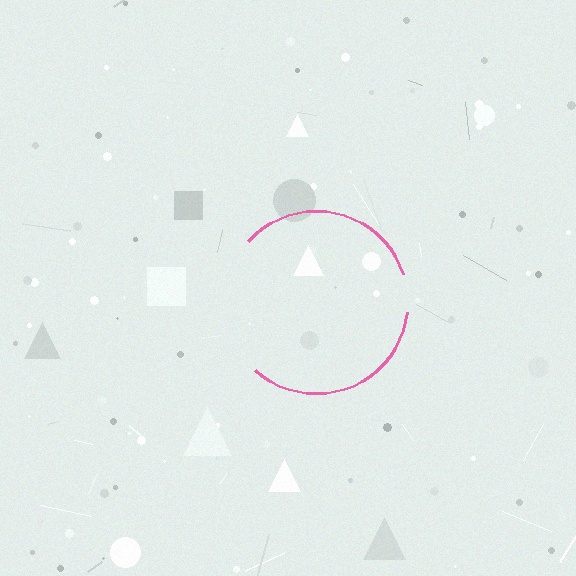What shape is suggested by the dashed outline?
The dashed outline suggests a circle.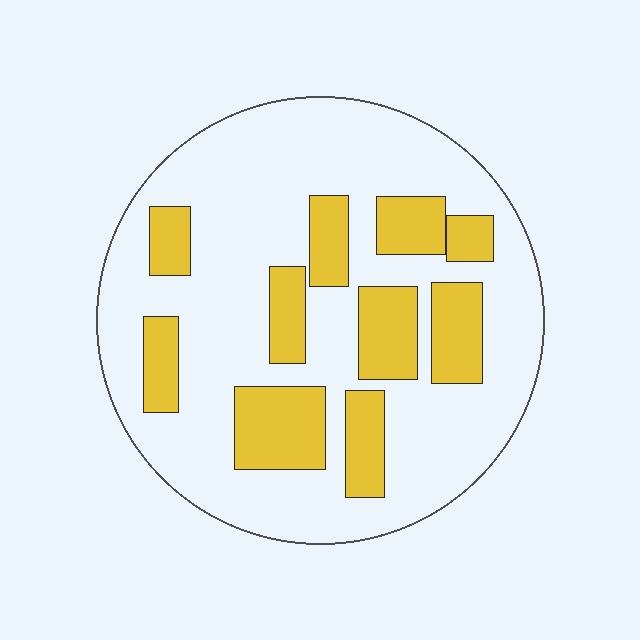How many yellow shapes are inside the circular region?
10.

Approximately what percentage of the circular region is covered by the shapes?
Approximately 25%.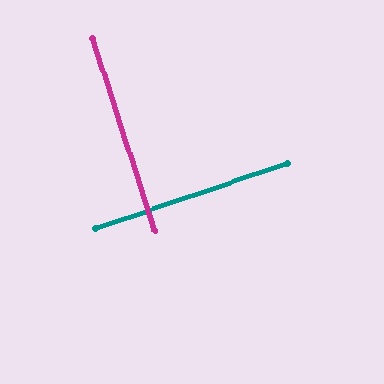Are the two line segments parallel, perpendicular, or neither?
Perpendicular — they meet at approximately 89°.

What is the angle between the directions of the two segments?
Approximately 89 degrees.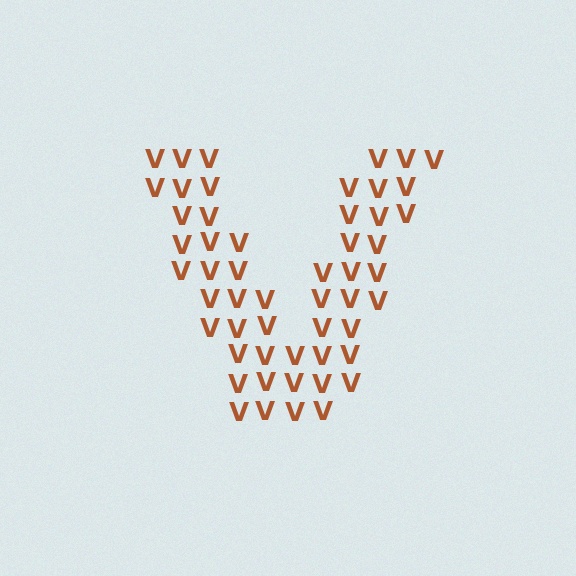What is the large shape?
The large shape is the letter V.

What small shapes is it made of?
It is made of small letter V's.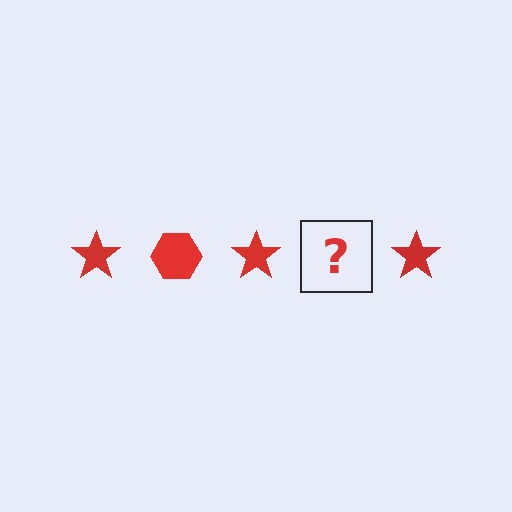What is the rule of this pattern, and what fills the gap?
The rule is that the pattern cycles through star, hexagon shapes in red. The gap should be filled with a red hexagon.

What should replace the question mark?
The question mark should be replaced with a red hexagon.